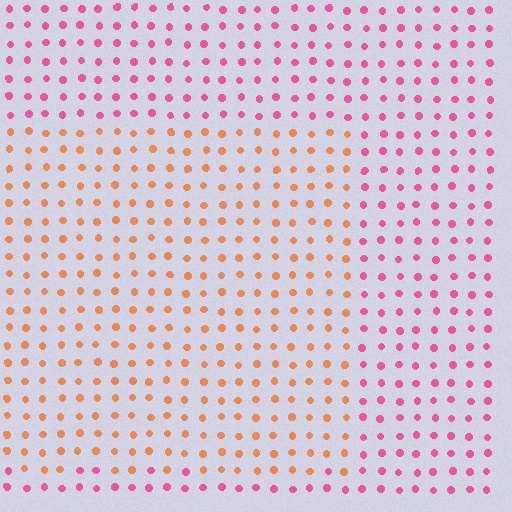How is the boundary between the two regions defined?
The boundary is defined purely by a slight shift in hue (about 52 degrees). Spacing, size, and orientation are identical on both sides.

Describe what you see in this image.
The image is filled with small pink elements in a uniform arrangement. A rectangle-shaped region is visible where the elements are tinted to a slightly different hue, forming a subtle color boundary.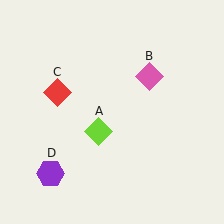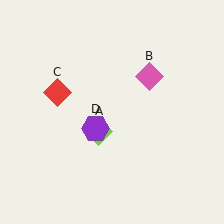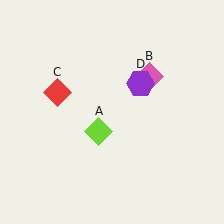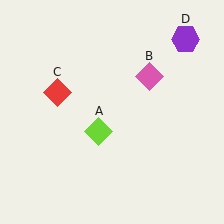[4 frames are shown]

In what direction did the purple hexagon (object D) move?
The purple hexagon (object D) moved up and to the right.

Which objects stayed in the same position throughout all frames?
Lime diamond (object A) and pink diamond (object B) and red diamond (object C) remained stationary.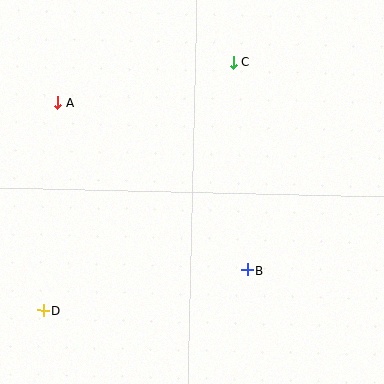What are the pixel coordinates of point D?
Point D is at (43, 310).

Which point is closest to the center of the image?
Point B at (248, 270) is closest to the center.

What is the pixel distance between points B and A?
The distance between B and A is 253 pixels.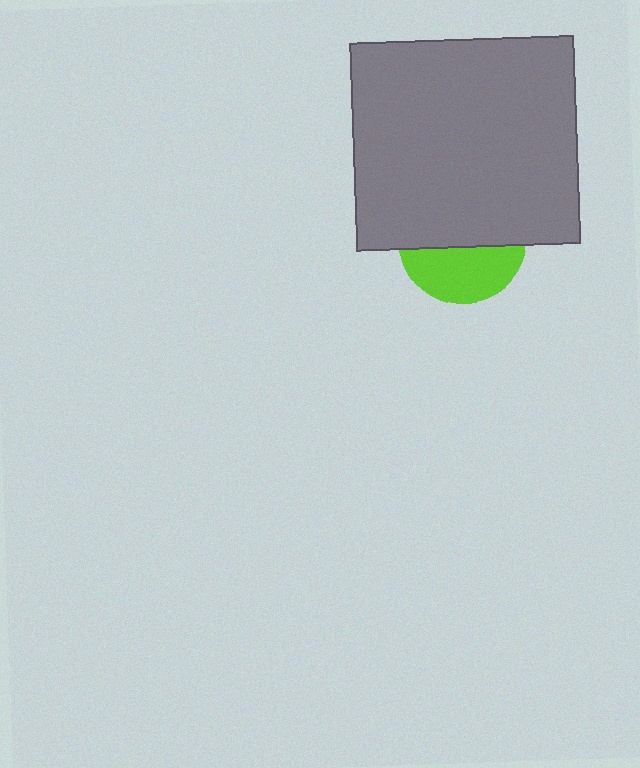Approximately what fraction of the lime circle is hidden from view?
Roughly 58% of the lime circle is hidden behind the gray rectangle.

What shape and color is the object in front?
The object in front is a gray rectangle.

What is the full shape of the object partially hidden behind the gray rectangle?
The partially hidden object is a lime circle.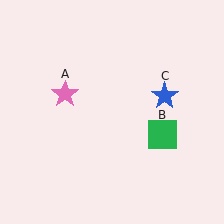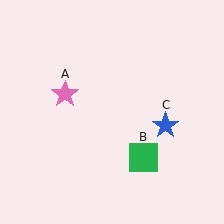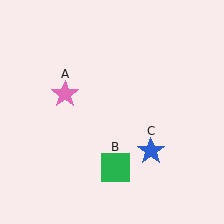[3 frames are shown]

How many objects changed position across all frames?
2 objects changed position: green square (object B), blue star (object C).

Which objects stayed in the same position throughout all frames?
Pink star (object A) remained stationary.